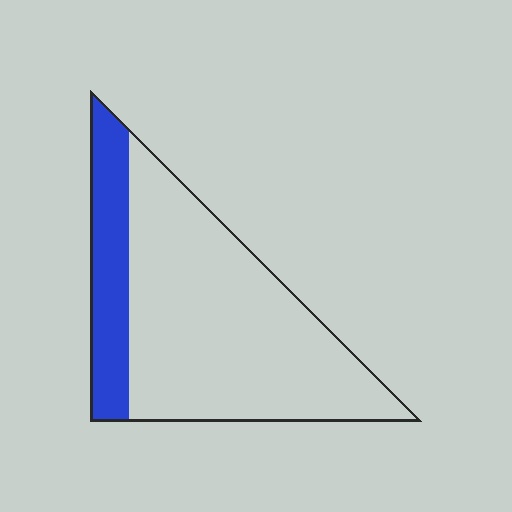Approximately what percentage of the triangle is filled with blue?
Approximately 20%.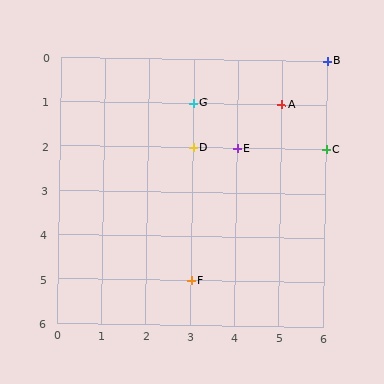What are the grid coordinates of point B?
Point B is at grid coordinates (6, 0).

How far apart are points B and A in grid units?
Points B and A are 1 column and 1 row apart (about 1.4 grid units diagonally).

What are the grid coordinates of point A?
Point A is at grid coordinates (5, 1).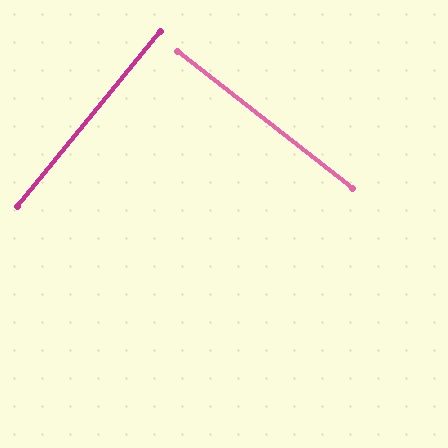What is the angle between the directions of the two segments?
Approximately 89 degrees.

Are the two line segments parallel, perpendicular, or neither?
Perpendicular — they meet at approximately 89°.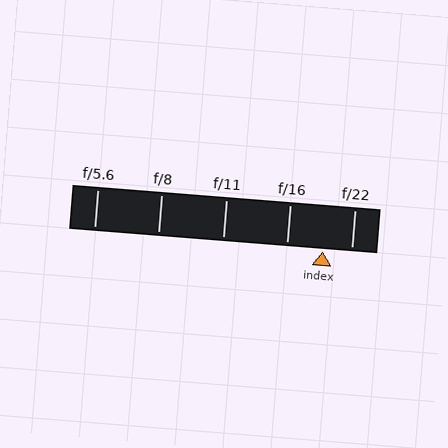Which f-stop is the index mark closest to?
The index mark is closest to f/22.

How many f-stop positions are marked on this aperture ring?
There are 5 f-stop positions marked.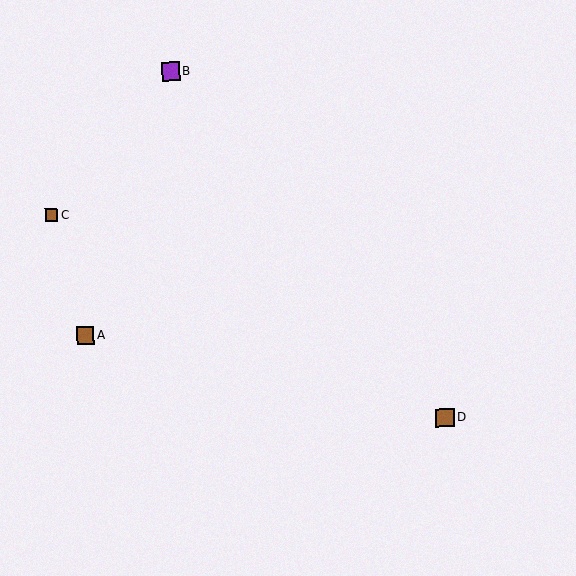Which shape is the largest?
The brown square (labeled D) is the largest.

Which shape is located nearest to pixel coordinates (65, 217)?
The brown square (labeled C) at (51, 215) is nearest to that location.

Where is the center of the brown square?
The center of the brown square is at (85, 336).